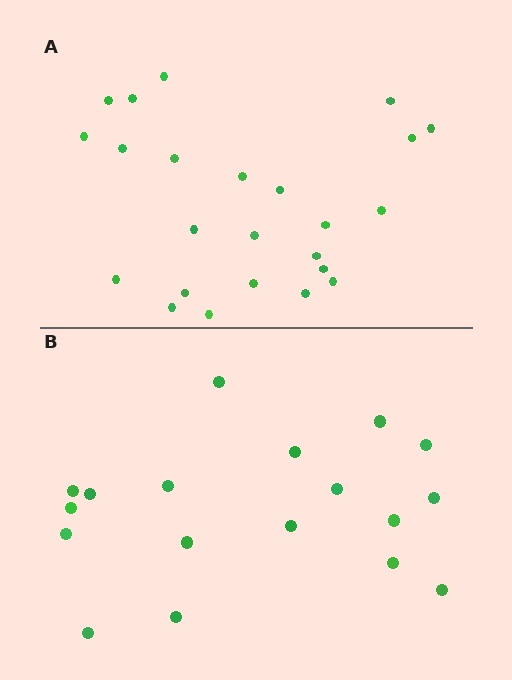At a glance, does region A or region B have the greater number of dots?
Region A (the top region) has more dots.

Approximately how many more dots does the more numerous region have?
Region A has about 6 more dots than region B.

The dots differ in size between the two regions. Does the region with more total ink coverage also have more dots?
No. Region B has more total ink coverage because its dots are larger, but region A actually contains more individual dots. Total area can be misleading — the number of items is what matters here.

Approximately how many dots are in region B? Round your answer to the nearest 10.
About 20 dots. (The exact count is 18, which rounds to 20.)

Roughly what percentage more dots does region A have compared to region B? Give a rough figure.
About 35% more.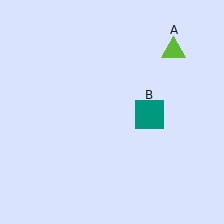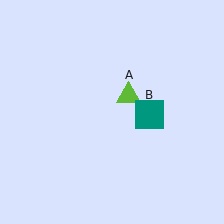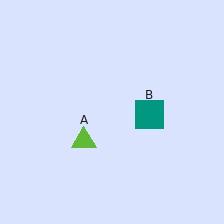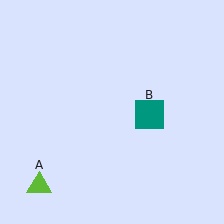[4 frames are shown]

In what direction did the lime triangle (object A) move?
The lime triangle (object A) moved down and to the left.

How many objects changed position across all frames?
1 object changed position: lime triangle (object A).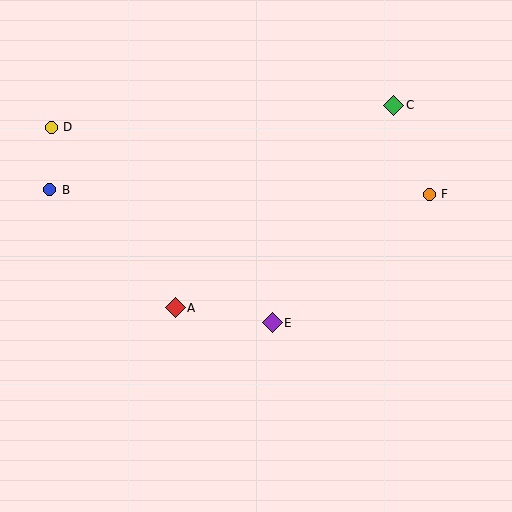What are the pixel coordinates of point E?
Point E is at (272, 323).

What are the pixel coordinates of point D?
Point D is at (51, 127).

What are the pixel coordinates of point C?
Point C is at (394, 105).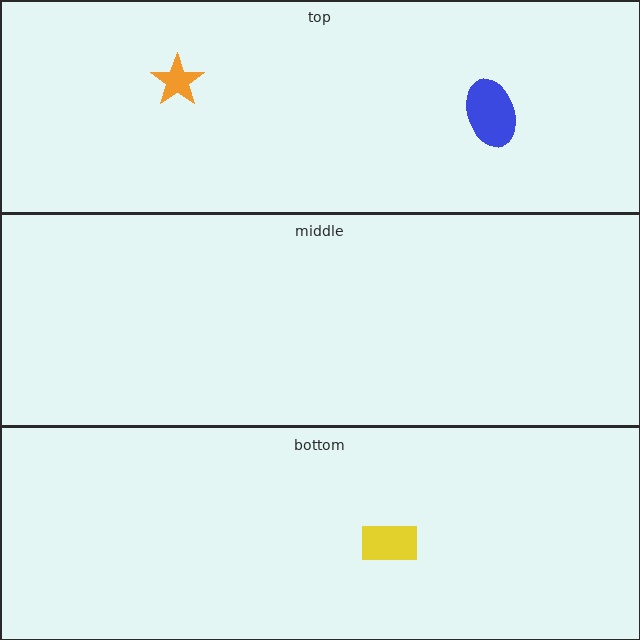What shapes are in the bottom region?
The yellow rectangle.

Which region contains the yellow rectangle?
The bottom region.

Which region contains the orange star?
The top region.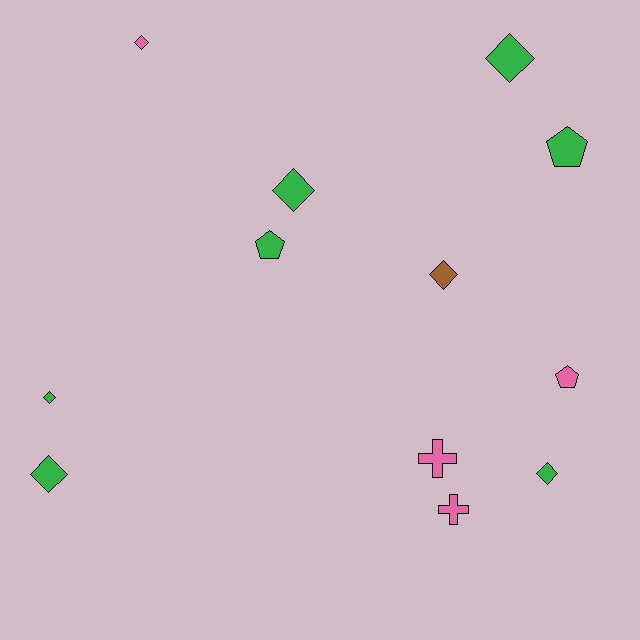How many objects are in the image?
There are 12 objects.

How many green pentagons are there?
There are 2 green pentagons.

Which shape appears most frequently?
Diamond, with 7 objects.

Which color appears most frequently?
Green, with 7 objects.